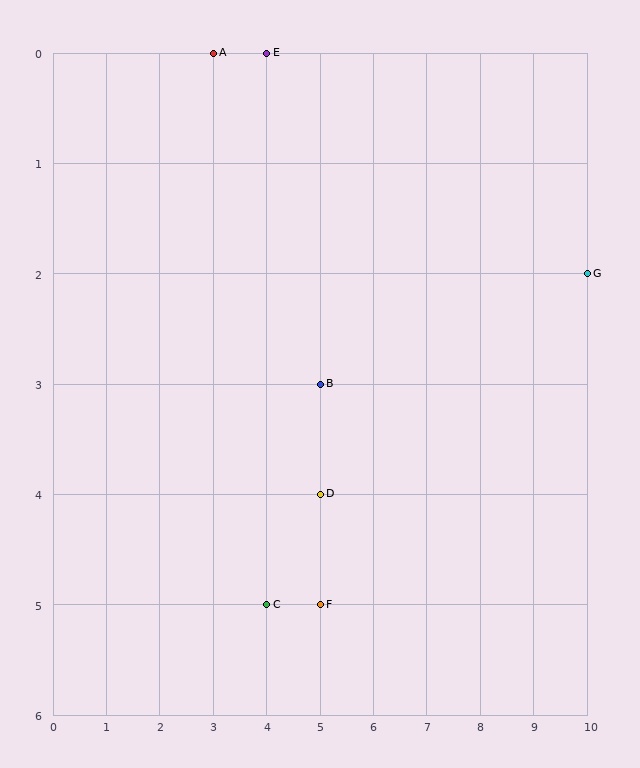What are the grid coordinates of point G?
Point G is at grid coordinates (10, 2).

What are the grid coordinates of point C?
Point C is at grid coordinates (4, 5).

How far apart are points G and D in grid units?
Points G and D are 5 columns and 2 rows apart (about 5.4 grid units diagonally).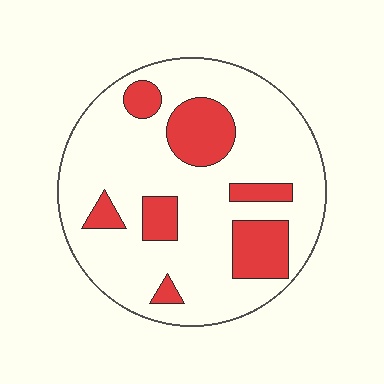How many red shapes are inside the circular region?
7.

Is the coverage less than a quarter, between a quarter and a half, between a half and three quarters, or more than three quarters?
Less than a quarter.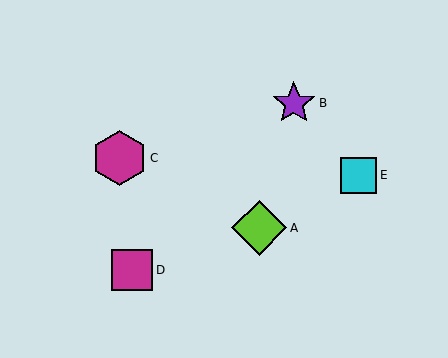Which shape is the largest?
The magenta hexagon (labeled C) is the largest.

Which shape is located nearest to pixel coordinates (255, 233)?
The lime diamond (labeled A) at (259, 228) is nearest to that location.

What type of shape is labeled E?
Shape E is a cyan square.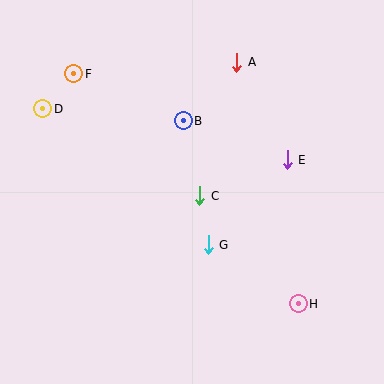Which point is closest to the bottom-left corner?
Point G is closest to the bottom-left corner.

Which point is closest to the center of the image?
Point C at (200, 196) is closest to the center.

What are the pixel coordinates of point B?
Point B is at (183, 121).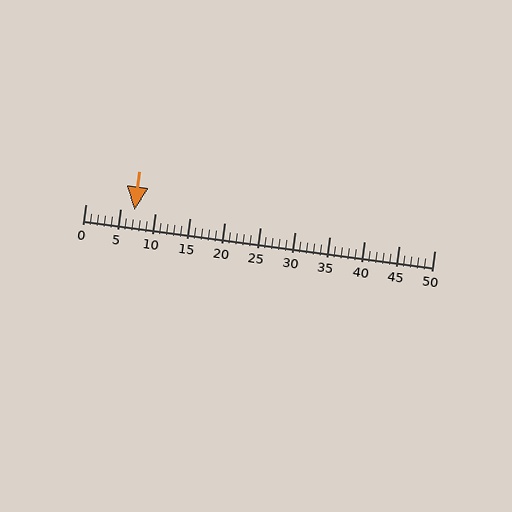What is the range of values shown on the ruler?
The ruler shows values from 0 to 50.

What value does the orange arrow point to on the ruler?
The orange arrow points to approximately 7.